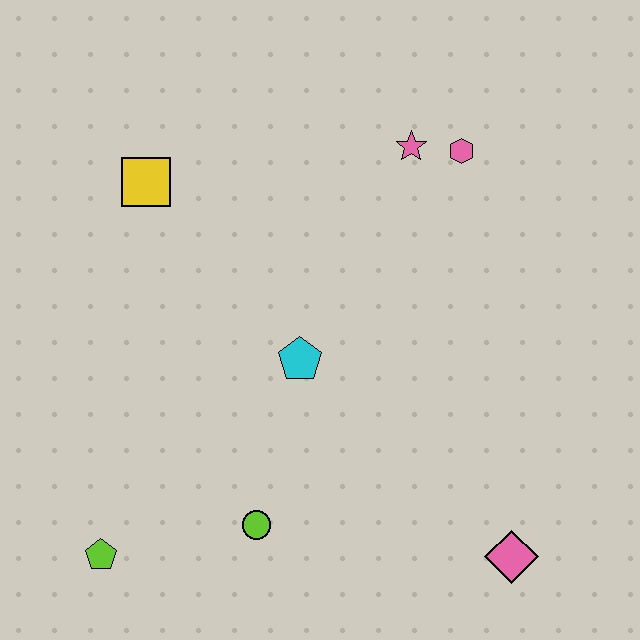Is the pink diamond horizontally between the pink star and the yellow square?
No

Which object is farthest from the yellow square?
The pink diamond is farthest from the yellow square.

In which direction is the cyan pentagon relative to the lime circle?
The cyan pentagon is above the lime circle.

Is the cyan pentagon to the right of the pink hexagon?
No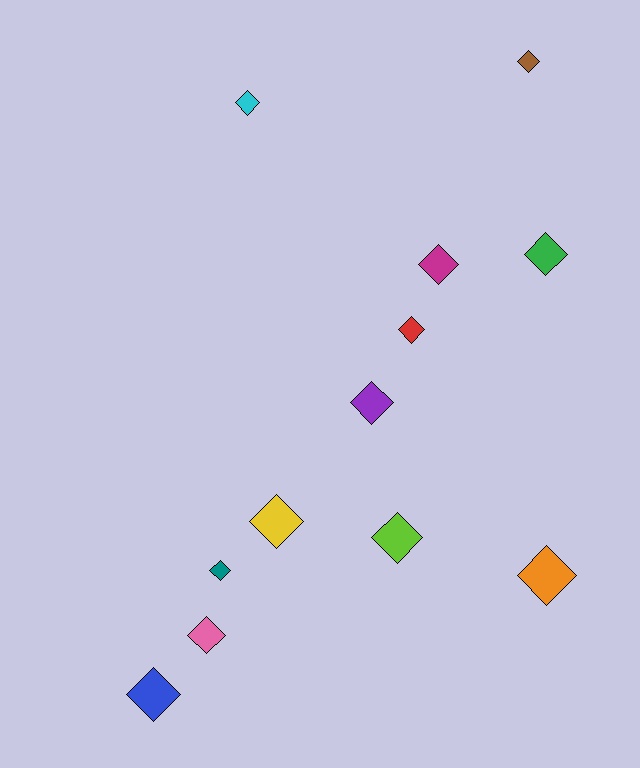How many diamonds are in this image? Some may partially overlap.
There are 12 diamonds.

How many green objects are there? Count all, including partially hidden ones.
There is 1 green object.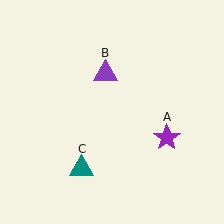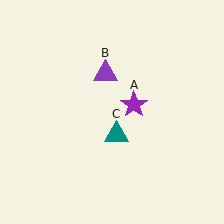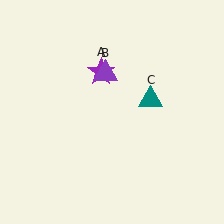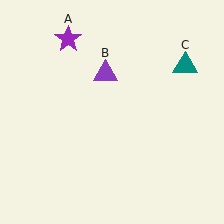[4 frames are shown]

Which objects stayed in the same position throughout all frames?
Purple triangle (object B) remained stationary.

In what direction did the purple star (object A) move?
The purple star (object A) moved up and to the left.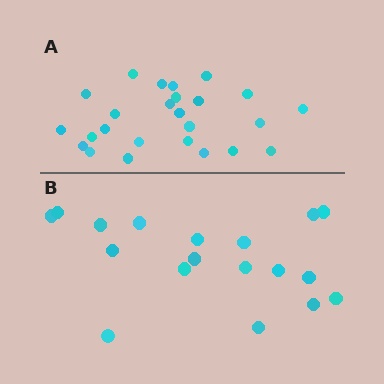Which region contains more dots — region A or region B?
Region A (the top region) has more dots.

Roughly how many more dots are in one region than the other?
Region A has roughly 8 or so more dots than region B.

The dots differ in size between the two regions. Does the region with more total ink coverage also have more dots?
No. Region B has more total ink coverage because its dots are larger, but region A actually contains more individual dots. Total area can be misleading — the number of items is what matters here.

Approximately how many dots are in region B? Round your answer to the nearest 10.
About 20 dots. (The exact count is 18, which rounds to 20.)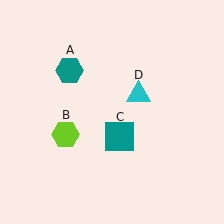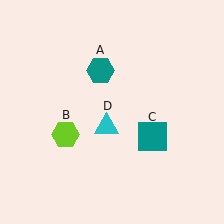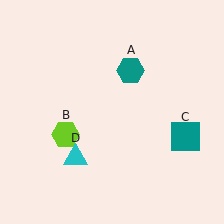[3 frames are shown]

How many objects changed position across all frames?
3 objects changed position: teal hexagon (object A), teal square (object C), cyan triangle (object D).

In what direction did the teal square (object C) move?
The teal square (object C) moved right.